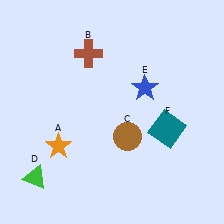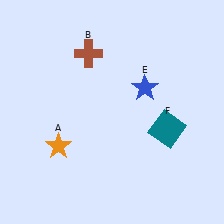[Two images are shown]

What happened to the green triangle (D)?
The green triangle (D) was removed in Image 2. It was in the bottom-left area of Image 1.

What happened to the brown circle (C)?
The brown circle (C) was removed in Image 2. It was in the bottom-right area of Image 1.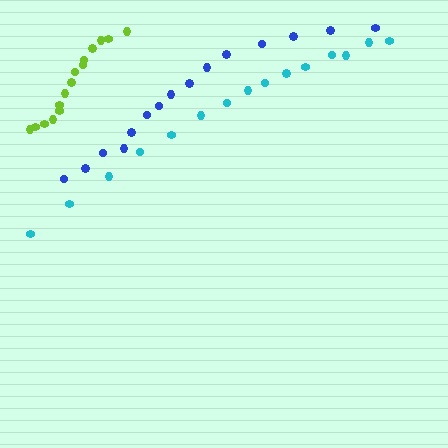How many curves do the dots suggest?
There are 3 distinct paths.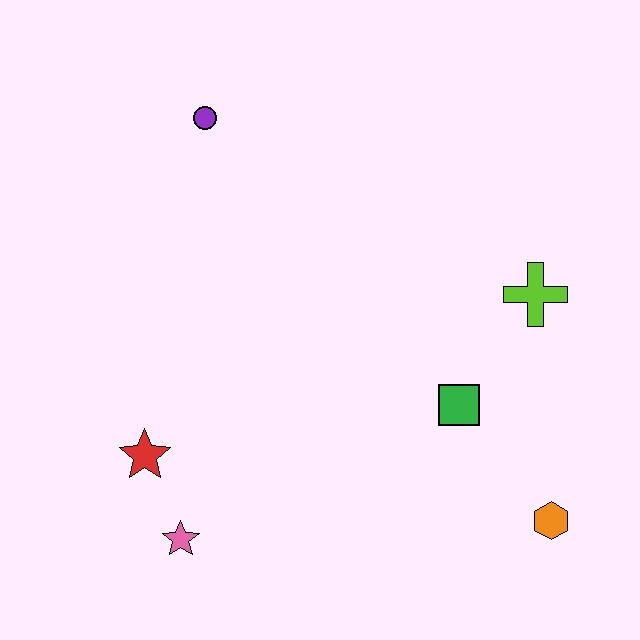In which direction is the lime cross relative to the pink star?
The lime cross is to the right of the pink star.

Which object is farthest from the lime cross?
The pink star is farthest from the lime cross.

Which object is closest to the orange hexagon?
The green square is closest to the orange hexagon.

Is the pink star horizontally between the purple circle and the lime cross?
No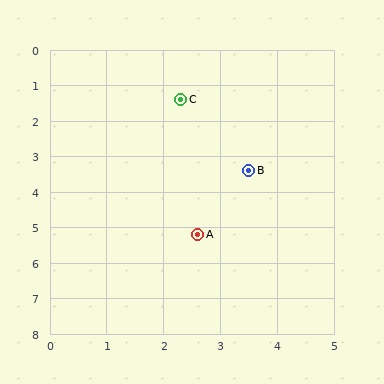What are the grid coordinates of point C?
Point C is at approximately (2.3, 1.4).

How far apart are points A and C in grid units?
Points A and C are about 3.8 grid units apart.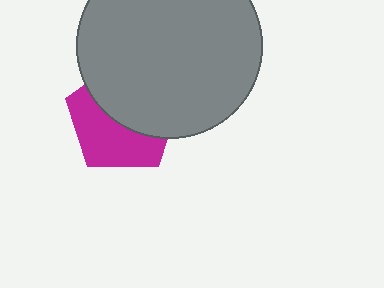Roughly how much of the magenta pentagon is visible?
About half of it is visible (roughly 48%).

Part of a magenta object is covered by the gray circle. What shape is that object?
It is a pentagon.